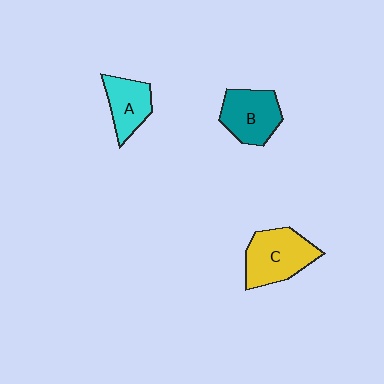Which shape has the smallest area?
Shape A (cyan).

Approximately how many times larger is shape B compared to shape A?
Approximately 1.2 times.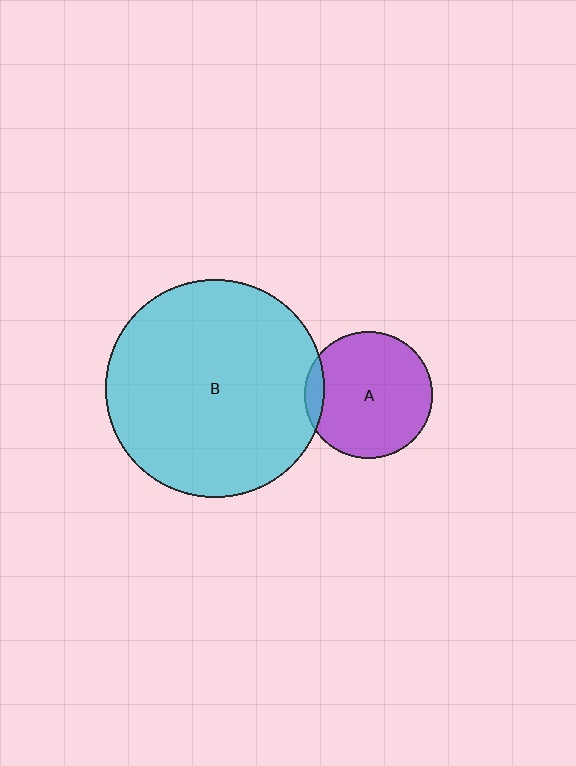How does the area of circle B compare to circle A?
Approximately 2.9 times.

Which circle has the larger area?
Circle B (cyan).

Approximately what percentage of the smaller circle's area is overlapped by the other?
Approximately 10%.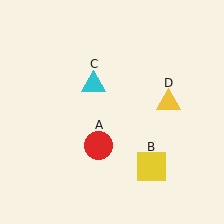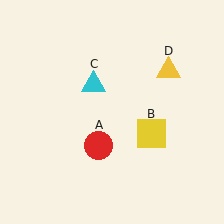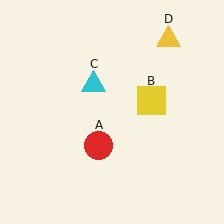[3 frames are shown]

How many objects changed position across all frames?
2 objects changed position: yellow square (object B), yellow triangle (object D).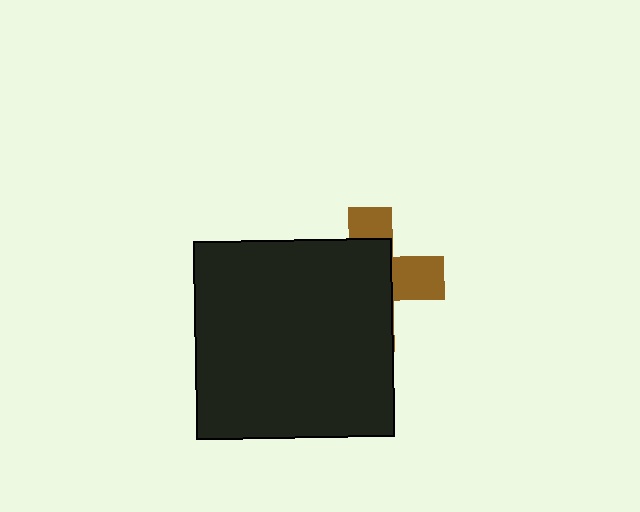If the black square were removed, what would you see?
You would see the complete brown cross.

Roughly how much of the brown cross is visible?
A small part of it is visible (roughly 35%).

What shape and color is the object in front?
The object in front is a black square.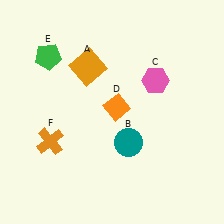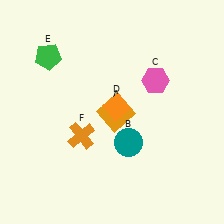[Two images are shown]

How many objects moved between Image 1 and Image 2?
2 objects moved between the two images.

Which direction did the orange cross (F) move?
The orange cross (F) moved right.